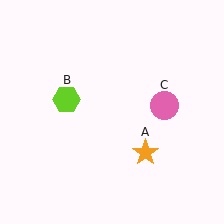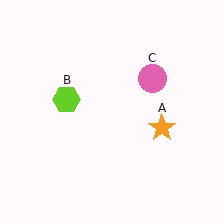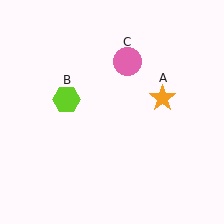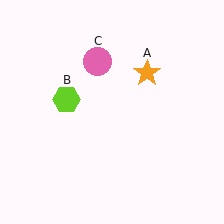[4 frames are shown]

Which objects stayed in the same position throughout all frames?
Lime hexagon (object B) remained stationary.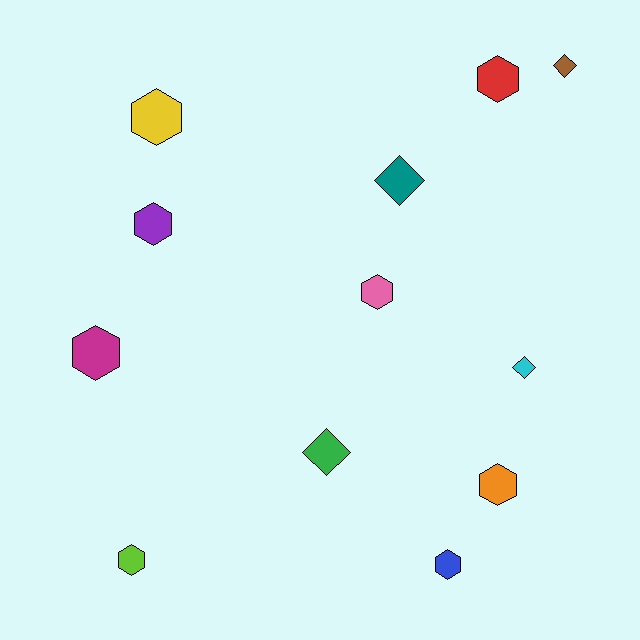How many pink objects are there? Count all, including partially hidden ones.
There is 1 pink object.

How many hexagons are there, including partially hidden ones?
There are 8 hexagons.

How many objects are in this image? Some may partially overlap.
There are 12 objects.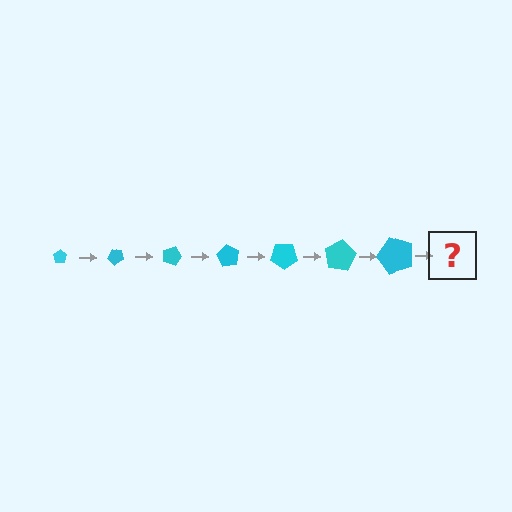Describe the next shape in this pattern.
It should be a pentagon, larger than the previous one and rotated 315 degrees from the start.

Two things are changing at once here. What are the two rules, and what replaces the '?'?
The two rules are that the pentagon grows larger each step and it rotates 45 degrees each step. The '?' should be a pentagon, larger than the previous one and rotated 315 degrees from the start.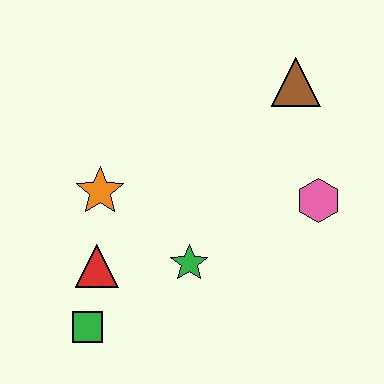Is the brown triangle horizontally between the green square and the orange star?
No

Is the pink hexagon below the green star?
No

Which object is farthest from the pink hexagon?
The green square is farthest from the pink hexagon.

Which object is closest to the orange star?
The red triangle is closest to the orange star.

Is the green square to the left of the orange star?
Yes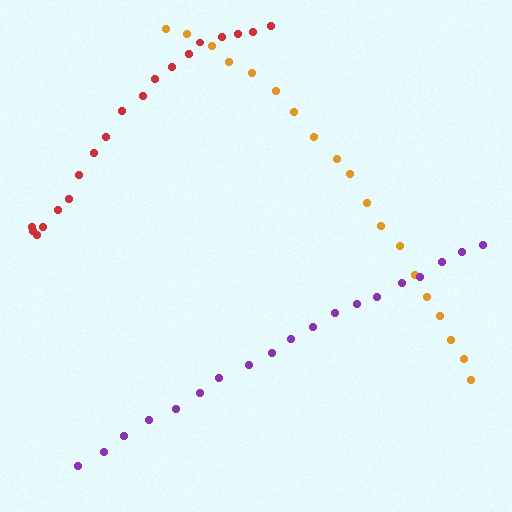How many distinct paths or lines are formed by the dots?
There are 3 distinct paths.